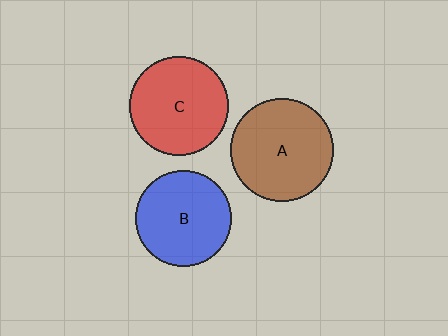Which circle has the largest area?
Circle A (brown).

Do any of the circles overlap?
No, none of the circles overlap.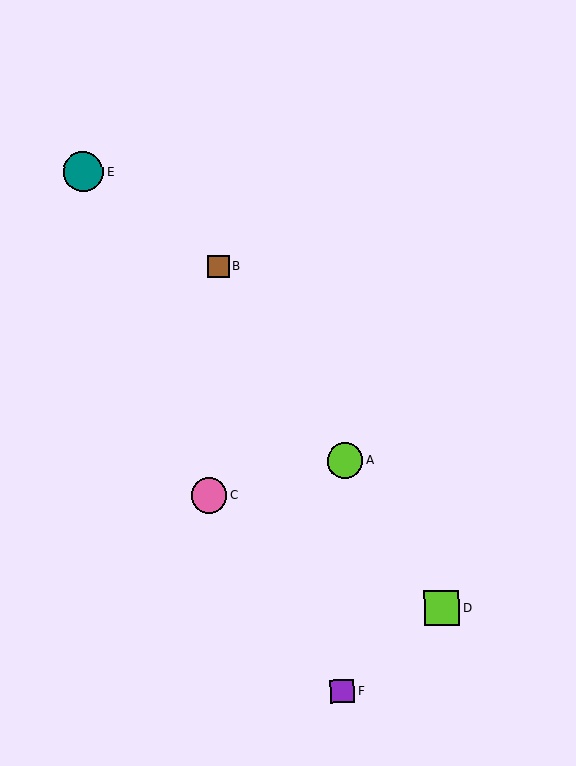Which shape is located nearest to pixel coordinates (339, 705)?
The purple square (labeled F) at (342, 692) is nearest to that location.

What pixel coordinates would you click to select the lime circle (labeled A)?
Click at (345, 461) to select the lime circle A.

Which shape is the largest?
The teal circle (labeled E) is the largest.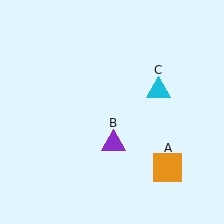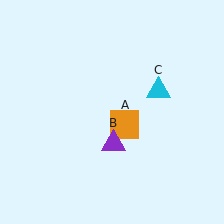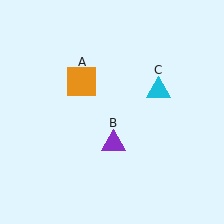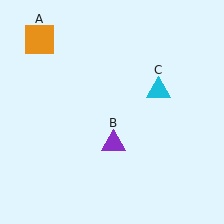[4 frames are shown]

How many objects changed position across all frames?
1 object changed position: orange square (object A).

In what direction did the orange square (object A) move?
The orange square (object A) moved up and to the left.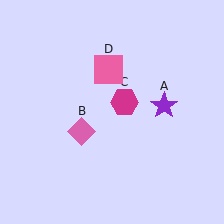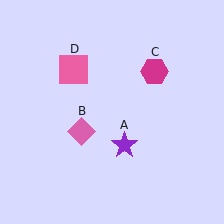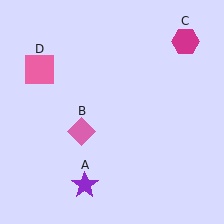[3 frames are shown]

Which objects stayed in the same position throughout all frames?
Pink diamond (object B) remained stationary.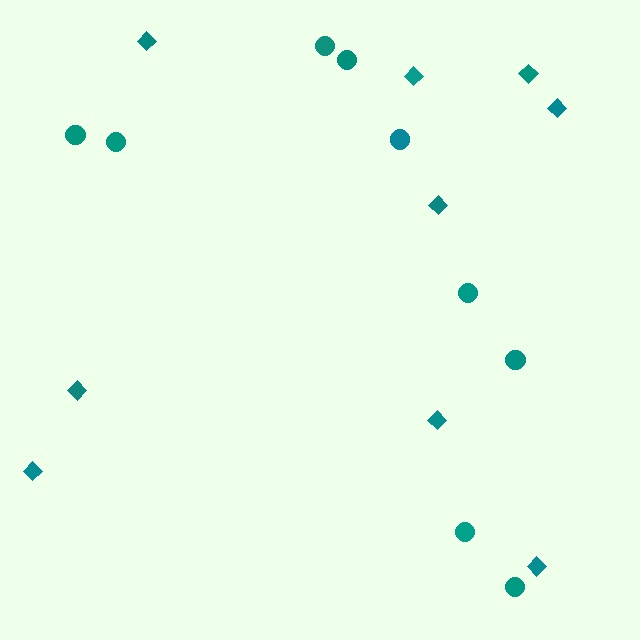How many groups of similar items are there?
There are 2 groups: one group of circles (9) and one group of diamonds (9).